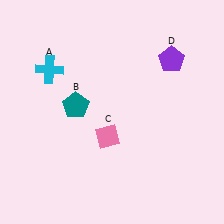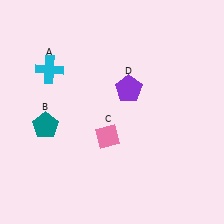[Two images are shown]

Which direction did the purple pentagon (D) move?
The purple pentagon (D) moved left.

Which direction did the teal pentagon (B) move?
The teal pentagon (B) moved left.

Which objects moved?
The objects that moved are: the teal pentagon (B), the purple pentagon (D).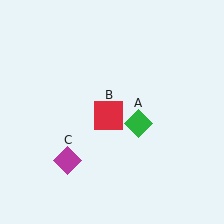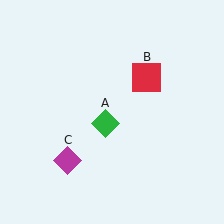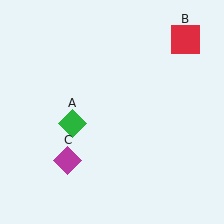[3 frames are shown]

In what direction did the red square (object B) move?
The red square (object B) moved up and to the right.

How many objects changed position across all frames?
2 objects changed position: green diamond (object A), red square (object B).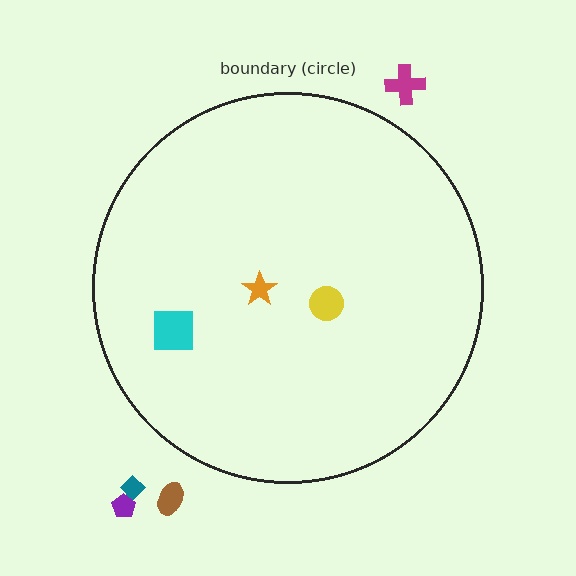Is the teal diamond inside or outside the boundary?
Outside.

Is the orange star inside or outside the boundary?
Inside.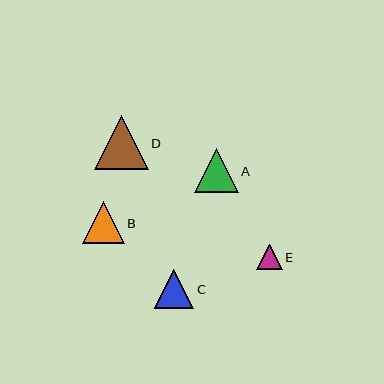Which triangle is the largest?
Triangle D is the largest with a size of approximately 53 pixels.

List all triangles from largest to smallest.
From largest to smallest: D, A, B, C, E.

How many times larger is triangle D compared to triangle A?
Triangle D is approximately 1.2 times the size of triangle A.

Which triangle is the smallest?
Triangle E is the smallest with a size of approximately 25 pixels.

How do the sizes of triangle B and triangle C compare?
Triangle B and triangle C are approximately the same size.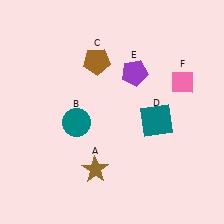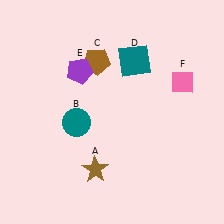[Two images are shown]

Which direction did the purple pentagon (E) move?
The purple pentagon (E) moved left.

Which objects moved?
The objects that moved are: the teal square (D), the purple pentagon (E).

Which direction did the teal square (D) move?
The teal square (D) moved up.